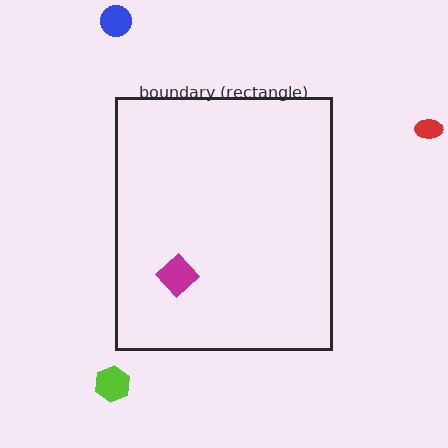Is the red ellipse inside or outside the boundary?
Outside.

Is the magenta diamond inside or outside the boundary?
Inside.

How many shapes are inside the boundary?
1 inside, 3 outside.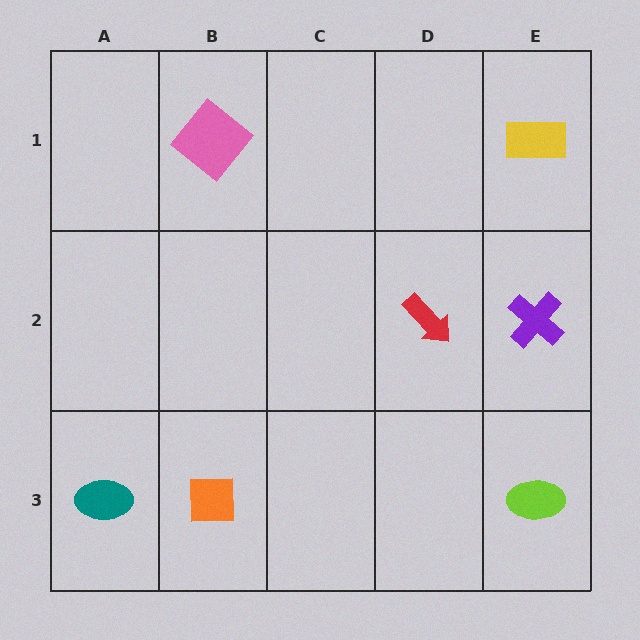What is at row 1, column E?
A yellow rectangle.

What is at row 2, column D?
A red arrow.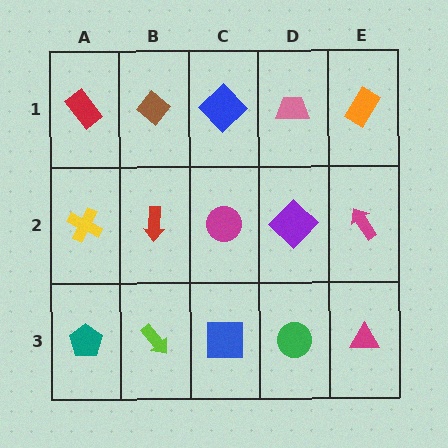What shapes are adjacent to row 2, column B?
A brown diamond (row 1, column B), a lime arrow (row 3, column B), a yellow cross (row 2, column A), a magenta circle (row 2, column C).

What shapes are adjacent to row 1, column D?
A purple diamond (row 2, column D), a blue diamond (row 1, column C), an orange rectangle (row 1, column E).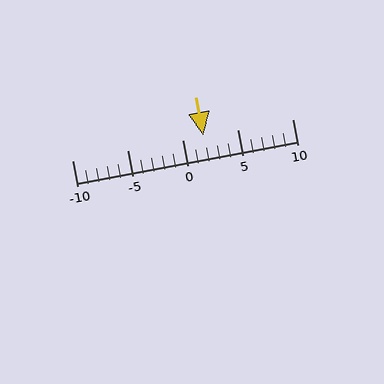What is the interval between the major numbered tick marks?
The major tick marks are spaced 5 units apart.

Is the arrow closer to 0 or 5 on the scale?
The arrow is closer to 0.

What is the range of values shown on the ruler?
The ruler shows values from -10 to 10.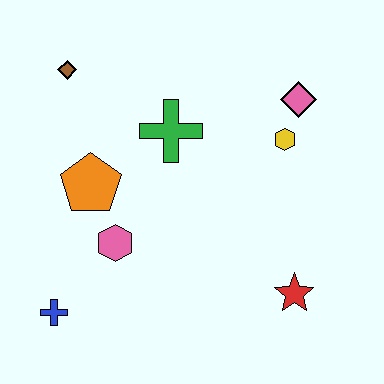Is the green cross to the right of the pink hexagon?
Yes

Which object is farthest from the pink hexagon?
The pink diamond is farthest from the pink hexagon.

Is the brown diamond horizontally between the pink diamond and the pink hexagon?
No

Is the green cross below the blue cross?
No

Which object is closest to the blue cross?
The pink hexagon is closest to the blue cross.